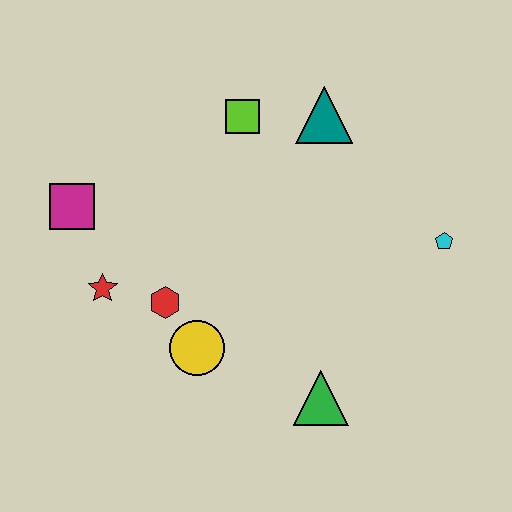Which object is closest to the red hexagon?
The yellow circle is closest to the red hexagon.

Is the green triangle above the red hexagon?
No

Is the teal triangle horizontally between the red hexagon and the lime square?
No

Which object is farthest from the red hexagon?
The cyan pentagon is farthest from the red hexagon.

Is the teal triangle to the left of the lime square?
No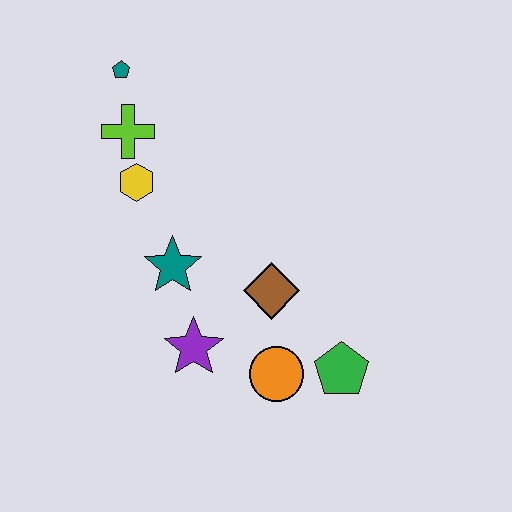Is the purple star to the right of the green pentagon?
No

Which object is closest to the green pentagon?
The orange circle is closest to the green pentagon.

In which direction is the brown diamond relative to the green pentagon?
The brown diamond is above the green pentagon.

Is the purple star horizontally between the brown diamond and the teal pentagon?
Yes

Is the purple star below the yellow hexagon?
Yes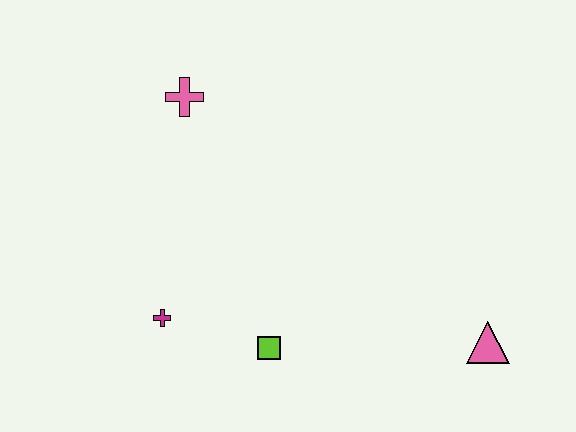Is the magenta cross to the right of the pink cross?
No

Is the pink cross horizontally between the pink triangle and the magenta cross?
Yes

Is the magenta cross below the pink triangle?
No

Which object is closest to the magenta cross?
The lime square is closest to the magenta cross.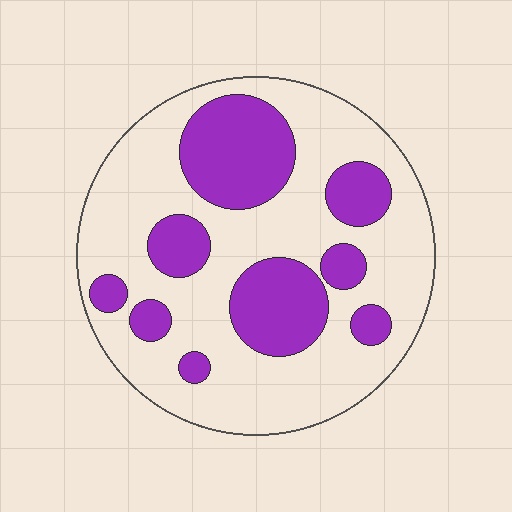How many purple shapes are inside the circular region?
9.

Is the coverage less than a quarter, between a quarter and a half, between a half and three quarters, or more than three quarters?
Between a quarter and a half.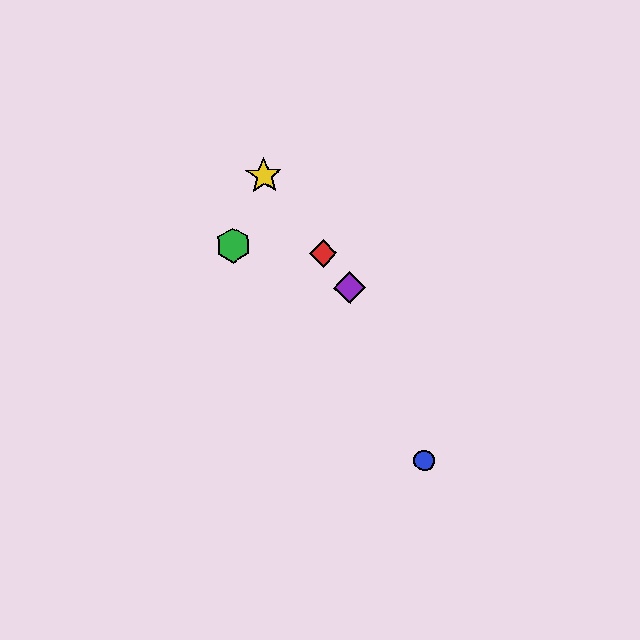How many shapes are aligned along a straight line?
3 shapes (the red diamond, the yellow star, the purple diamond) are aligned along a straight line.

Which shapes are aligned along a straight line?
The red diamond, the yellow star, the purple diamond are aligned along a straight line.